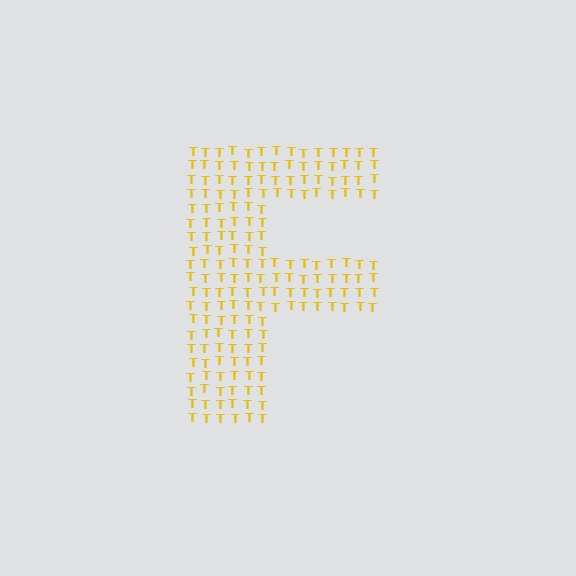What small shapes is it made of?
It is made of small letter T's.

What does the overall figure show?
The overall figure shows the letter F.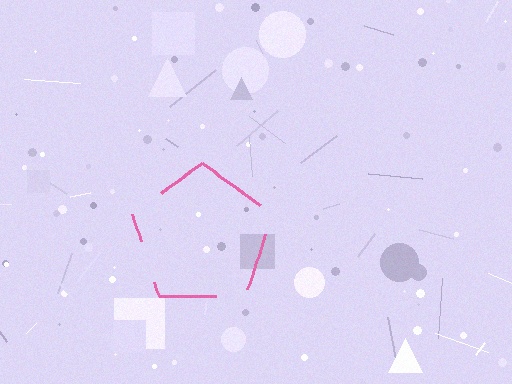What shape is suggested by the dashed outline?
The dashed outline suggests a pentagon.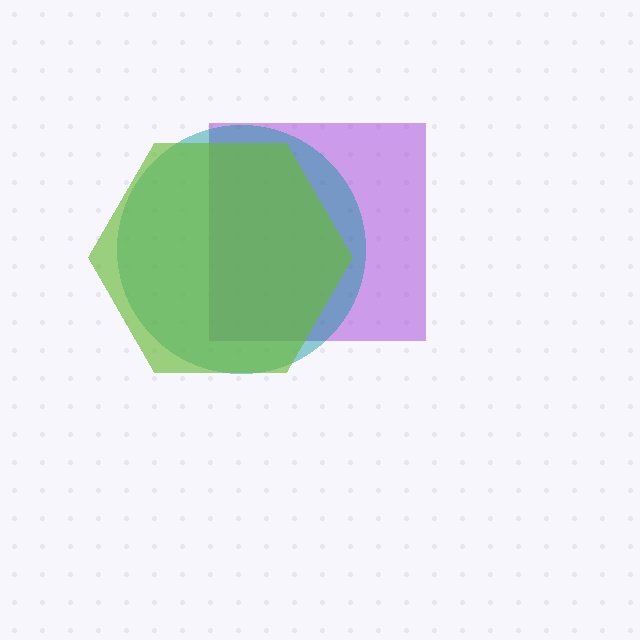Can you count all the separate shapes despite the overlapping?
Yes, there are 3 separate shapes.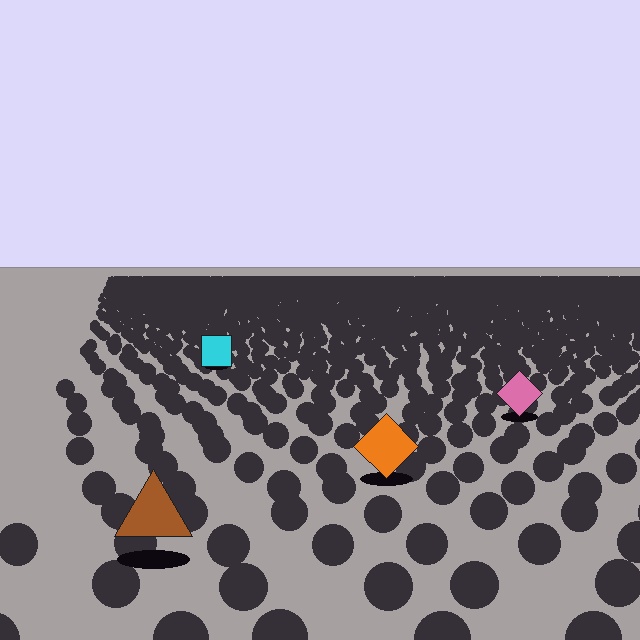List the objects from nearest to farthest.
From nearest to farthest: the brown triangle, the orange diamond, the pink diamond, the cyan square.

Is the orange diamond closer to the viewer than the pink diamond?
Yes. The orange diamond is closer — you can tell from the texture gradient: the ground texture is coarser near it.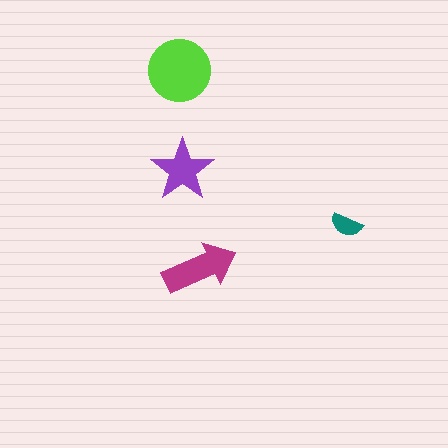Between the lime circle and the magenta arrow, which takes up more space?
The lime circle.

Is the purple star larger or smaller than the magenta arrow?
Smaller.